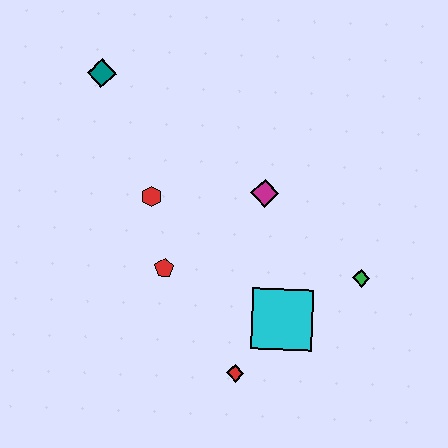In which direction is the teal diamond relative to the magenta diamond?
The teal diamond is to the left of the magenta diamond.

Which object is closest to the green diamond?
The cyan square is closest to the green diamond.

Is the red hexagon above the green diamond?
Yes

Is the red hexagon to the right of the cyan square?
No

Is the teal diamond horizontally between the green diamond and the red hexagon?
No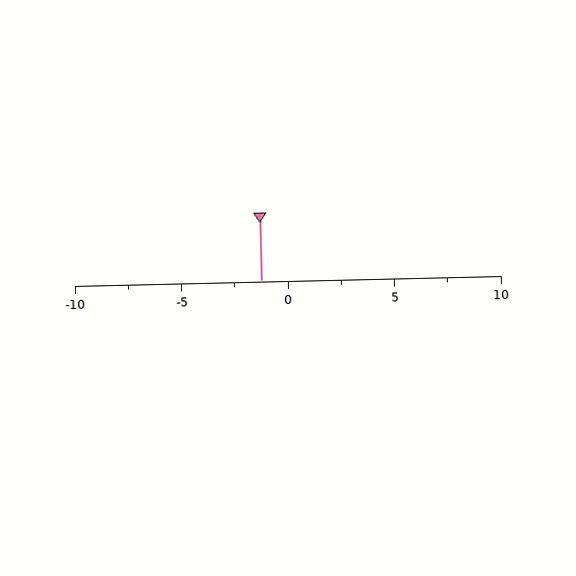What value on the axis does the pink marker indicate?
The marker indicates approximately -1.2.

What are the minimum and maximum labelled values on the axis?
The axis runs from -10 to 10.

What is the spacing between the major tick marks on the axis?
The major ticks are spaced 5 apart.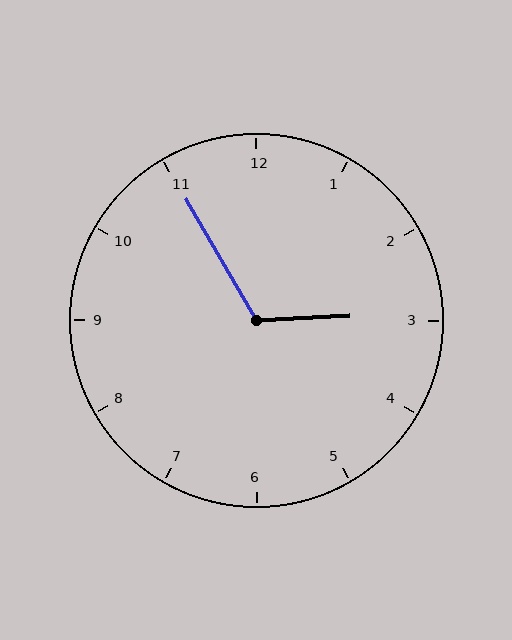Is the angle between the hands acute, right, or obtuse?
It is obtuse.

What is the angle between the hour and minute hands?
Approximately 118 degrees.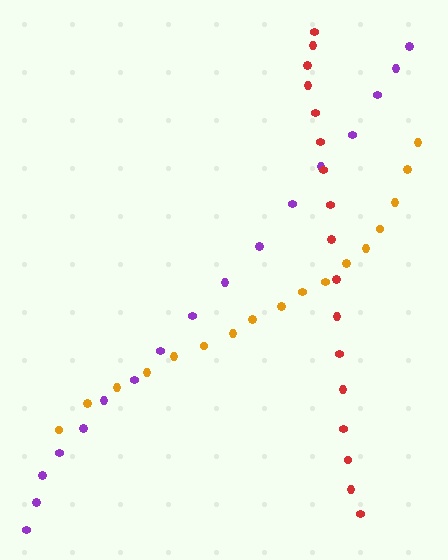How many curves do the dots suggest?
There are 3 distinct paths.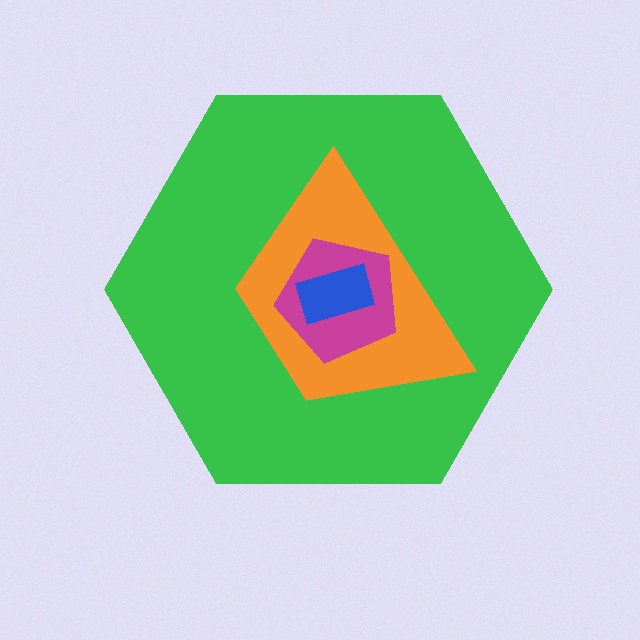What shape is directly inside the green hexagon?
The orange trapezoid.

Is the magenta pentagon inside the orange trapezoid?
Yes.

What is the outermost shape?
The green hexagon.